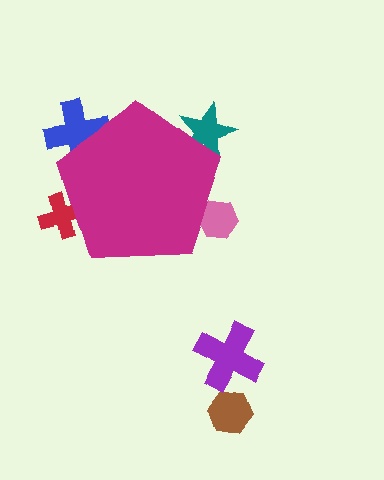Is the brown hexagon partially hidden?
No, the brown hexagon is fully visible.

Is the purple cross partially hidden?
No, the purple cross is fully visible.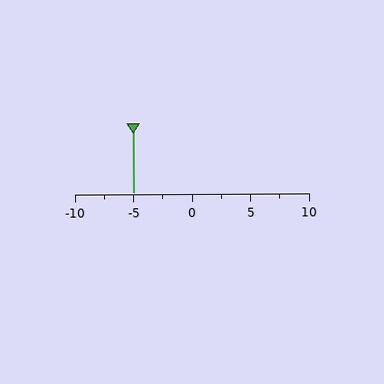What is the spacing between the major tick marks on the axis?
The major ticks are spaced 5 apart.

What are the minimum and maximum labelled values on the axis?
The axis runs from -10 to 10.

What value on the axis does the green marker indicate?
The marker indicates approximately -5.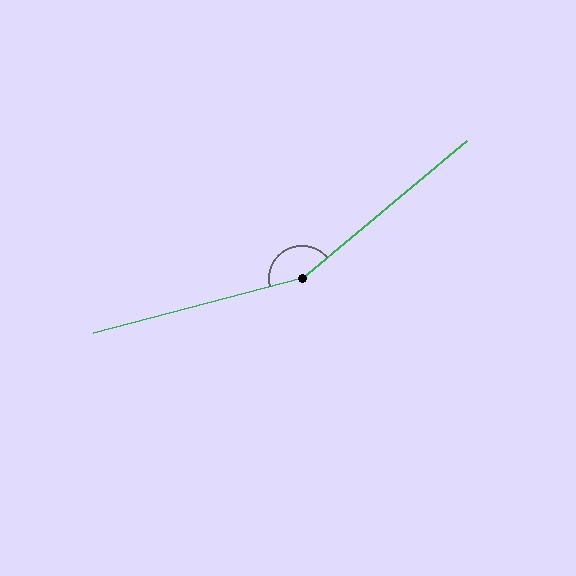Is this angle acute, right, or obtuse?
It is obtuse.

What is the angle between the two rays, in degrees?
Approximately 155 degrees.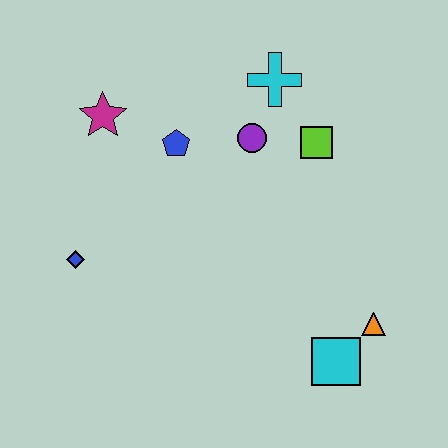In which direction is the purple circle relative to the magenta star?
The purple circle is to the right of the magenta star.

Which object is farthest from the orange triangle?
The magenta star is farthest from the orange triangle.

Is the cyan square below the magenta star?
Yes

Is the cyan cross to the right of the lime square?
No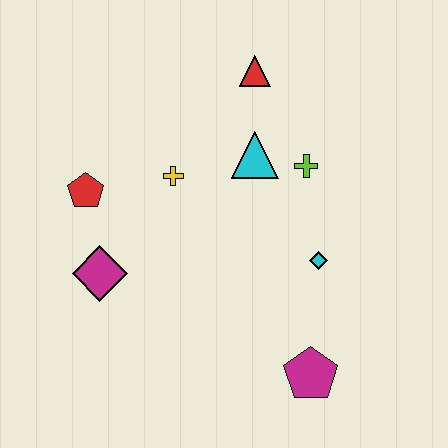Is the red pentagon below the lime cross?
Yes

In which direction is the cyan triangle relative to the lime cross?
The cyan triangle is to the left of the lime cross.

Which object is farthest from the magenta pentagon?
The red triangle is farthest from the magenta pentagon.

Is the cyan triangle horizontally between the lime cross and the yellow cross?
Yes